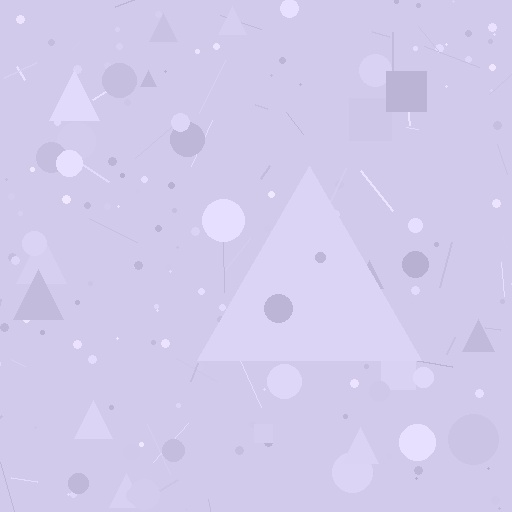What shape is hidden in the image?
A triangle is hidden in the image.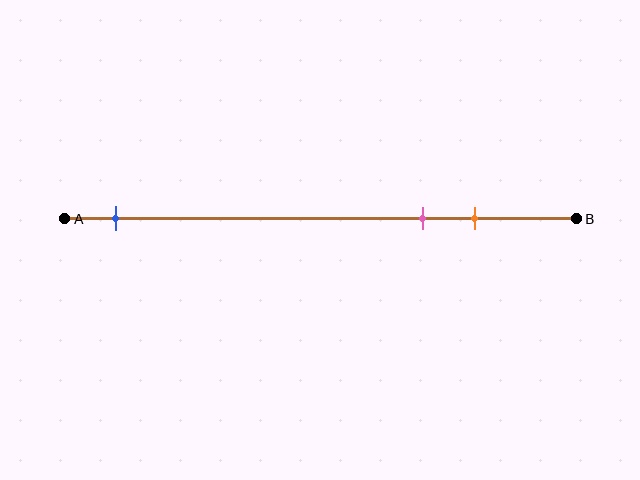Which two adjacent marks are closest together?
The pink and orange marks are the closest adjacent pair.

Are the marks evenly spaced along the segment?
No, the marks are not evenly spaced.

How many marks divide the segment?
There are 3 marks dividing the segment.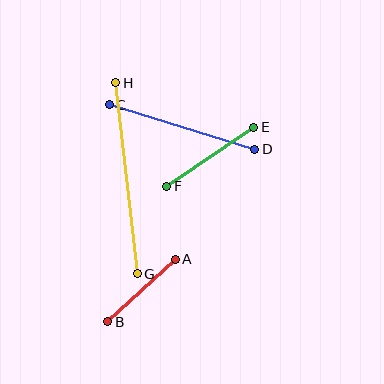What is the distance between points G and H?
The distance is approximately 192 pixels.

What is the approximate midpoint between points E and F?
The midpoint is at approximately (210, 157) pixels.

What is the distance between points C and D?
The distance is approximately 152 pixels.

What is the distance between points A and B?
The distance is approximately 92 pixels.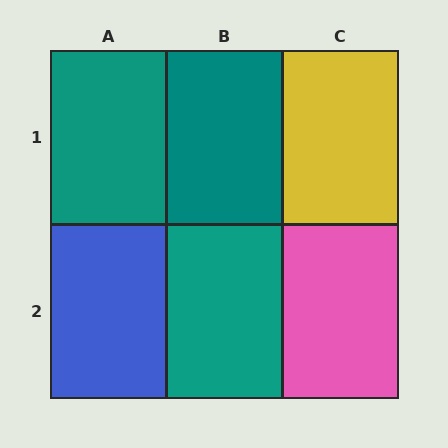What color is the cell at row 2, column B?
Teal.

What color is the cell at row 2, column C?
Pink.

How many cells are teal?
3 cells are teal.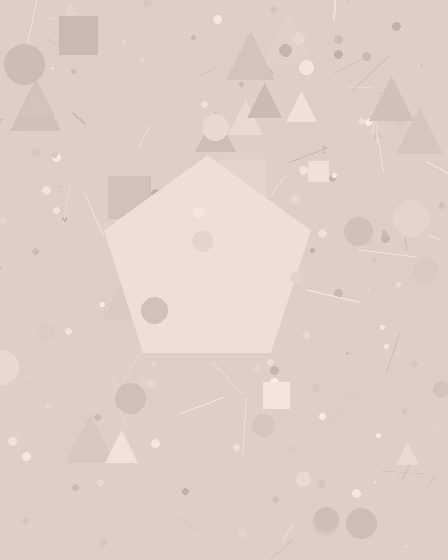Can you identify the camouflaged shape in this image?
The camouflaged shape is a pentagon.